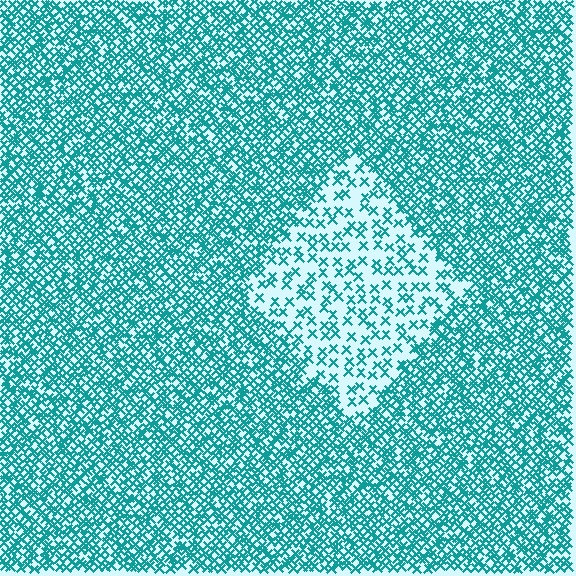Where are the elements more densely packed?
The elements are more densely packed outside the diamond boundary.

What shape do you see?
I see a diamond.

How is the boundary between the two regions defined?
The boundary is defined by a change in element density (approximately 2.6x ratio). All elements are the same color, size, and shape.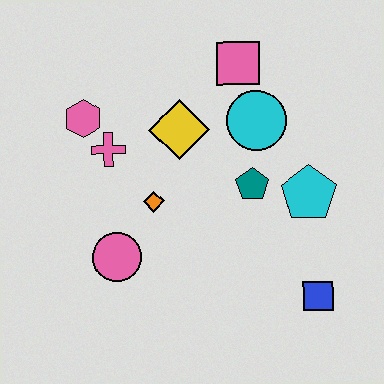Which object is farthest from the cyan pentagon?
The pink hexagon is farthest from the cyan pentagon.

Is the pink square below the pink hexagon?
No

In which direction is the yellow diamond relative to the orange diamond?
The yellow diamond is above the orange diamond.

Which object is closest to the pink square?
The cyan circle is closest to the pink square.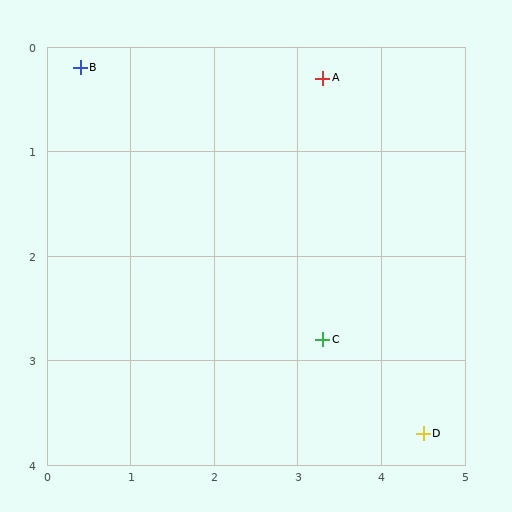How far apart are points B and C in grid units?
Points B and C are about 3.9 grid units apart.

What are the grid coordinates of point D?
Point D is at approximately (4.5, 3.7).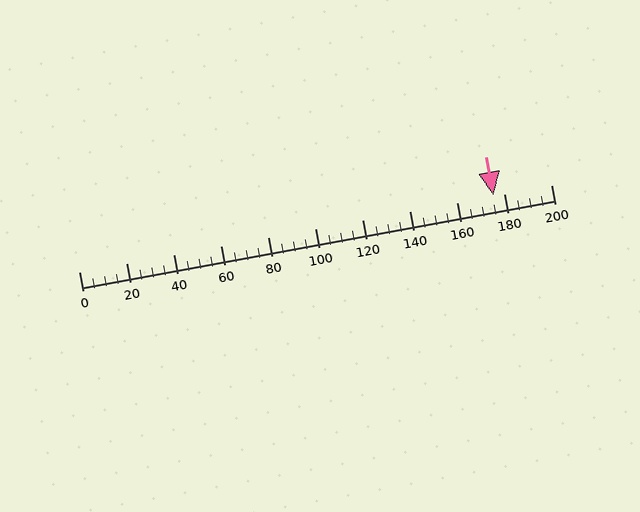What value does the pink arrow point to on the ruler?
The pink arrow points to approximately 176.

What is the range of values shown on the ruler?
The ruler shows values from 0 to 200.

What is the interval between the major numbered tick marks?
The major tick marks are spaced 20 units apart.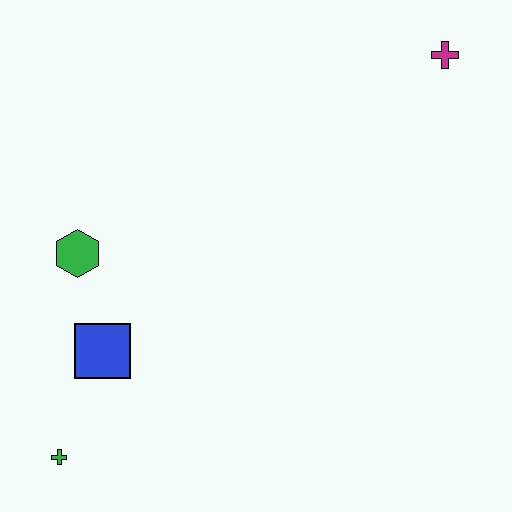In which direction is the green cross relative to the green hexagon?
The green cross is below the green hexagon.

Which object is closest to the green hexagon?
The blue square is closest to the green hexagon.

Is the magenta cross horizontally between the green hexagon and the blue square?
No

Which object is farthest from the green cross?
The magenta cross is farthest from the green cross.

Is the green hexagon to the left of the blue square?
Yes